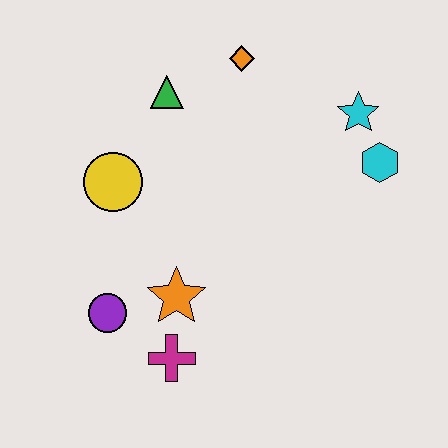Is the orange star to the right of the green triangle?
Yes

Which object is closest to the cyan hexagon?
The cyan star is closest to the cyan hexagon.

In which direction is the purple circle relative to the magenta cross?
The purple circle is to the left of the magenta cross.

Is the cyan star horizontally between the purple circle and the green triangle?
No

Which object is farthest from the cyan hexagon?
The purple circle is farthest from the cyan hexagon.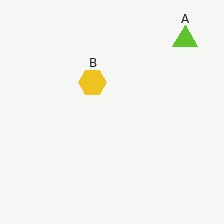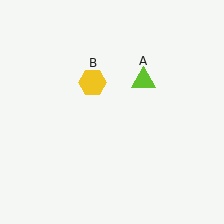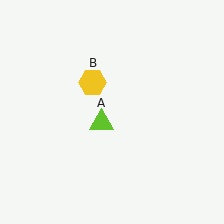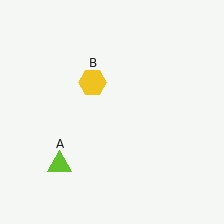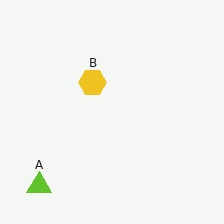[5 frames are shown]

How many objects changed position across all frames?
1 object changed position: lime triangle (object A).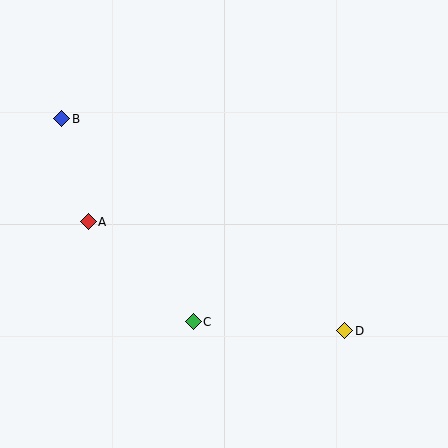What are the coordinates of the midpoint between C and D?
The midpoint between C and D is at (269, 326).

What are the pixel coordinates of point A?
Point A is at (88, 222).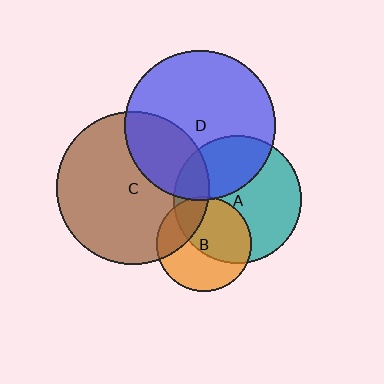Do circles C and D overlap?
Yes.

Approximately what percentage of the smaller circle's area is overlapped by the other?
Approximately 30%.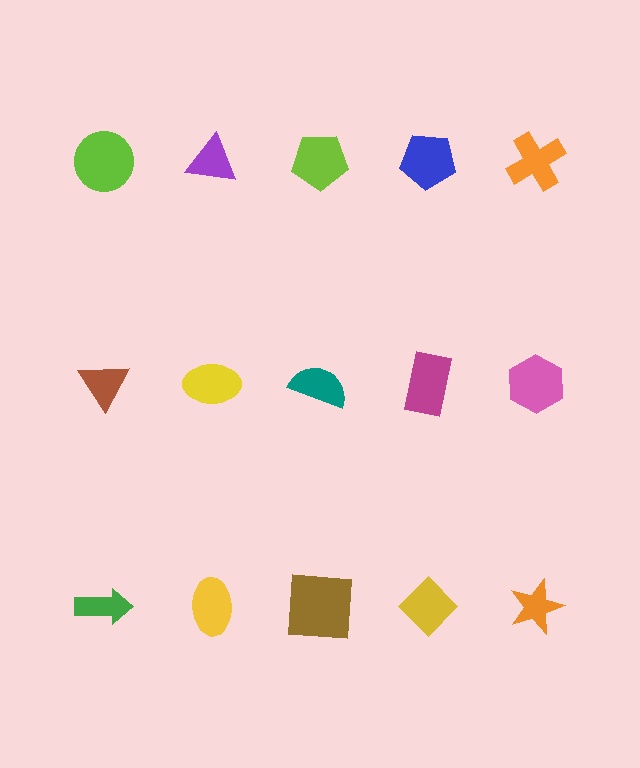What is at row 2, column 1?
A brown triangle.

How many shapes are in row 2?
5 shapes.